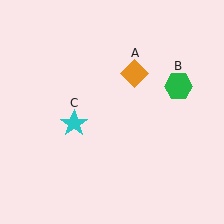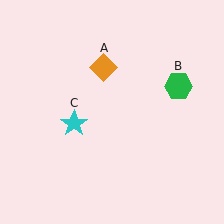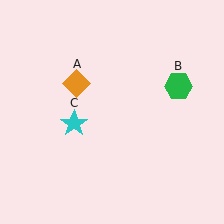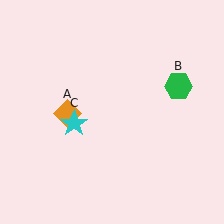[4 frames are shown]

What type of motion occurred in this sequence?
The orange diamond (object A) rotated counterclockwise around the center of the scene.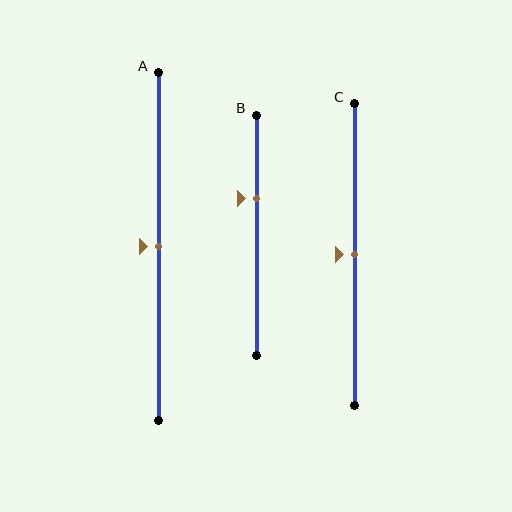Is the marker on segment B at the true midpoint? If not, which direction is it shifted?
No, the marker on segment B is shifted upward by about 15% of the segment length.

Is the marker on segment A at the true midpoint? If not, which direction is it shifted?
Yes, the marker on segment A is at the true midpoint.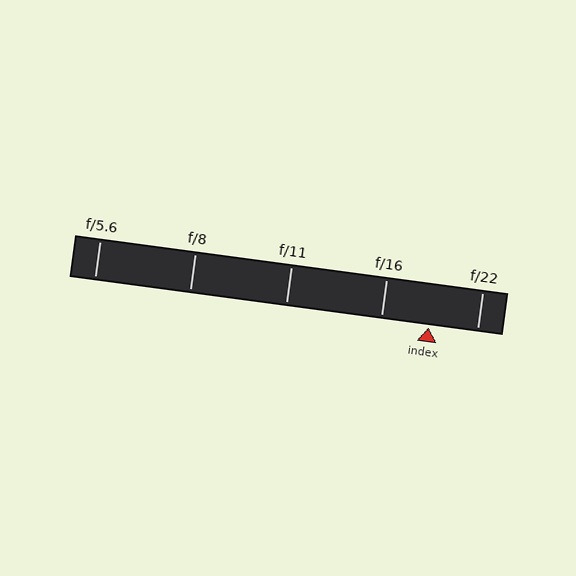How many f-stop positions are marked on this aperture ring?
There are 5 f-stop positions marked.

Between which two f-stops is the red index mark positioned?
The index mark is between f/16 and f/22.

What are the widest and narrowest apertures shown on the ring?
The widest aperture shown is f/5.6 and the narrowest is f/22.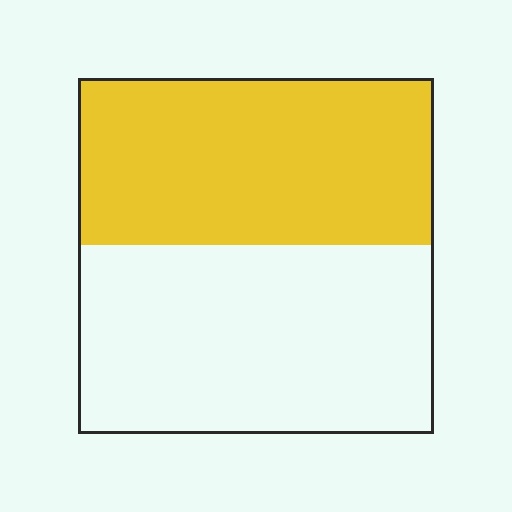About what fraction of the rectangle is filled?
About one half (1/2).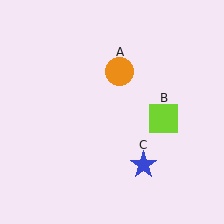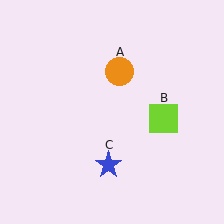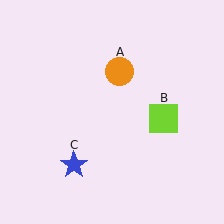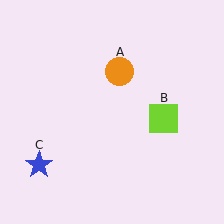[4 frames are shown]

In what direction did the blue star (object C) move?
The blue star (object C) moved left.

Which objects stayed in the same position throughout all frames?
Orange circle (object A) and lime square (object B) remained stationary.